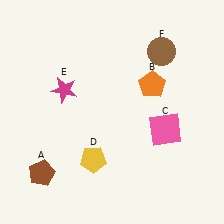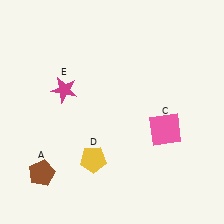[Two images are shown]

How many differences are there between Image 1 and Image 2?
There are 2 differences between the two images.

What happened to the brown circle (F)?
The brown circle (F) was removed in Image 2. It was in the top-right area of Image 1.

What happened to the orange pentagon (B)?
The orange pentagon (B) was removed in Image 2. It was in the top-right area of Image 1.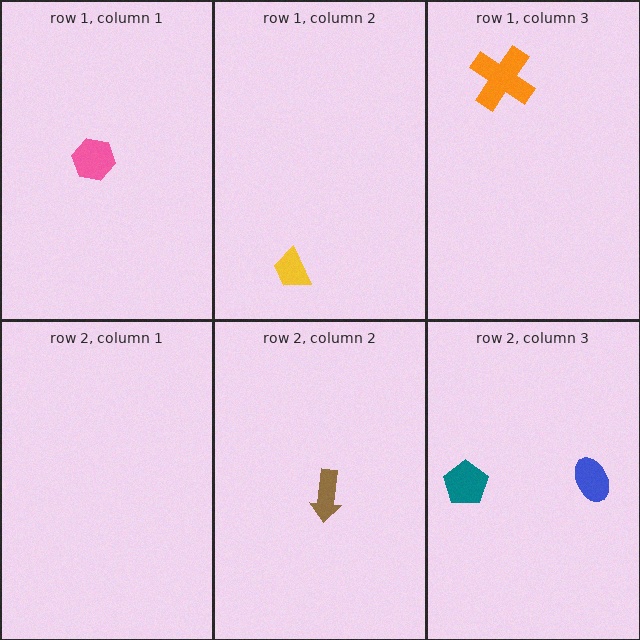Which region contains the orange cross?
The row 1, column 3 region.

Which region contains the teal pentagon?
The row 2, column 3 region.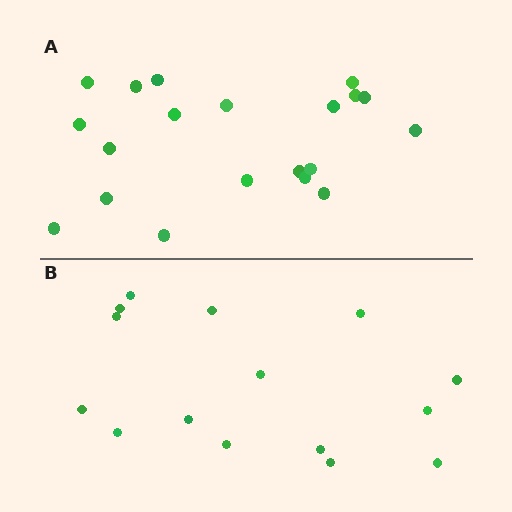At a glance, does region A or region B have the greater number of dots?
Region A (the top region) has more dots.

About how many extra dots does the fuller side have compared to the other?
Region A has about 5 more dots than region B.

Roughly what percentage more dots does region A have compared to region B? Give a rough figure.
About 35% more.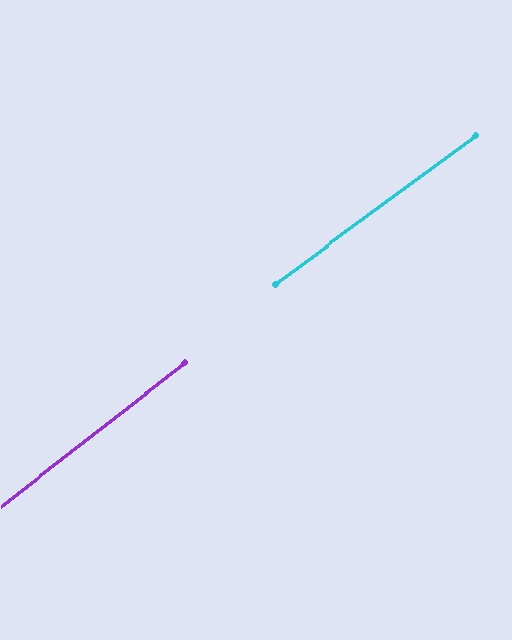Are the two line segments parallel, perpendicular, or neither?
Parallel — their directions differ by only 1.3°.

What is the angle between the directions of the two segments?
Approximately 1 degree.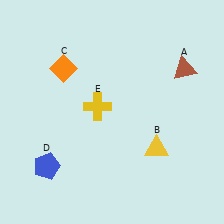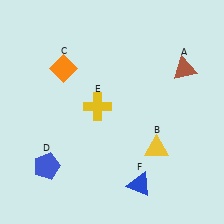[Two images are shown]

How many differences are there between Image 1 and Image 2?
There is 1 difference between the two images.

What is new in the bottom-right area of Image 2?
A blue triangle (F) was added in the bottom-right area of Image 2.